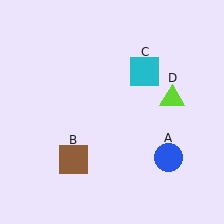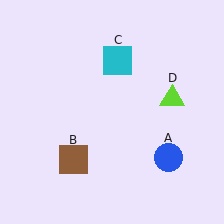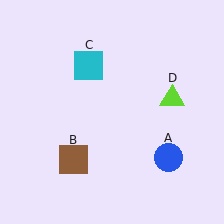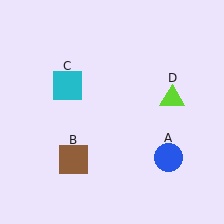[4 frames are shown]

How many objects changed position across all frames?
1 object changed position: cyan square (object C).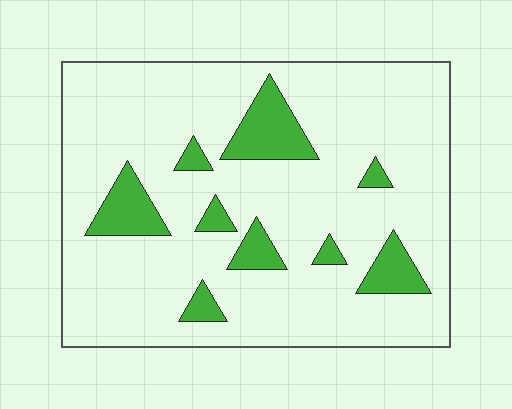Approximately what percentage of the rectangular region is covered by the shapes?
Approximately 15%.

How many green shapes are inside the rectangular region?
9.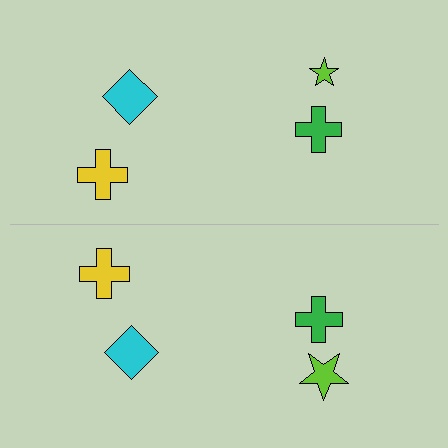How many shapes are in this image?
There are 8 shapes in this image.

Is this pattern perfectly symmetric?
No, the pattern is not perfectly symmetric. The lime star on the bottom side has a different size than its mirror counterpart.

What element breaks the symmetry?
The lime star on the bottom side has a different size than its mirror counterpart.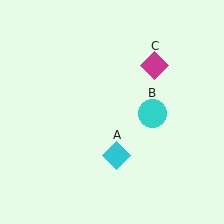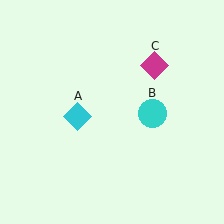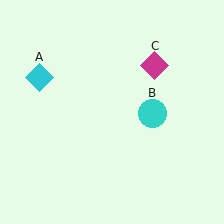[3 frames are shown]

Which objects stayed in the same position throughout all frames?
Cyan circle (object B) and magenta diamond (object C) remained stationary.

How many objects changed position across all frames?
1 object changed position: cyan diamond (object A).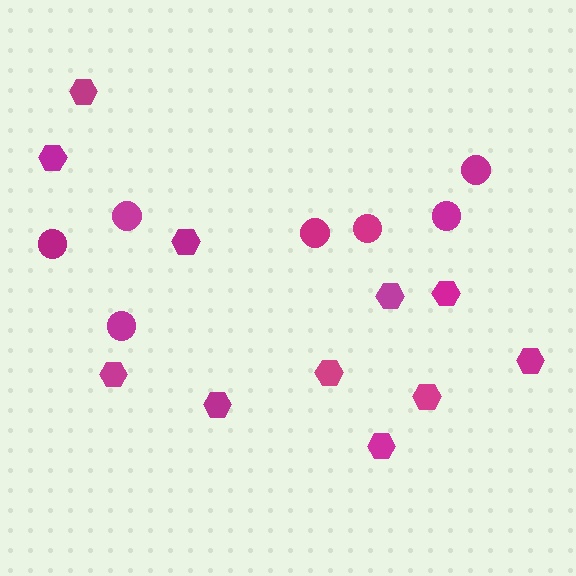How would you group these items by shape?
There are 2 groups: one group of hexagons (11) and one group of circles (7).